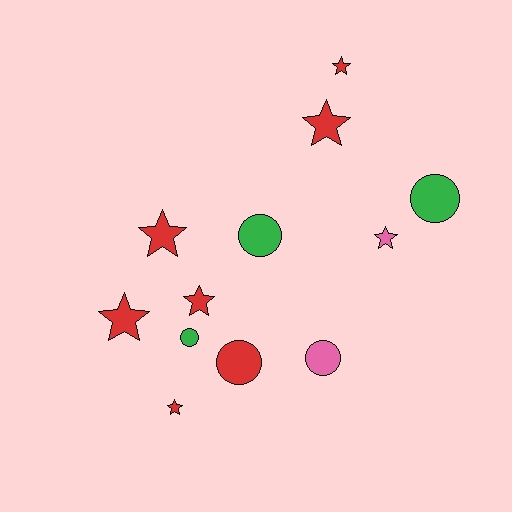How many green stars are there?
There are no green stars.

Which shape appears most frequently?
Star, with 7 objects.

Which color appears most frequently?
Red, with 7 objects.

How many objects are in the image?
There are 12 objects.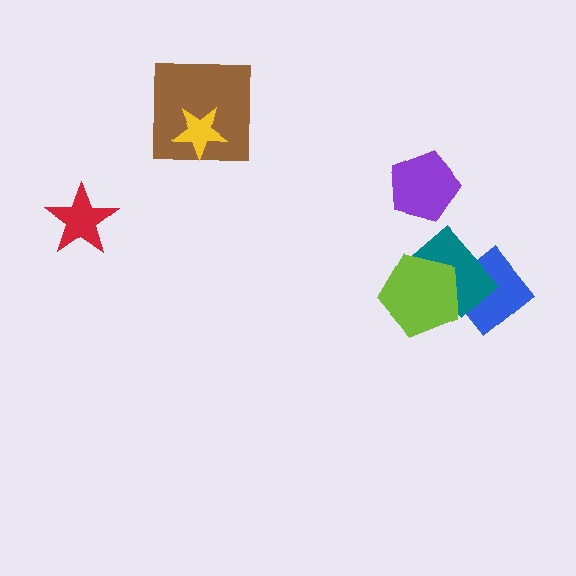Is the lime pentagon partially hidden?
No, no other shape covers it.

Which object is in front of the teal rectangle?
The lime pentagon is in front of the teal rectangle.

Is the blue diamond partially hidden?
Yes, it is partially covered by another shape.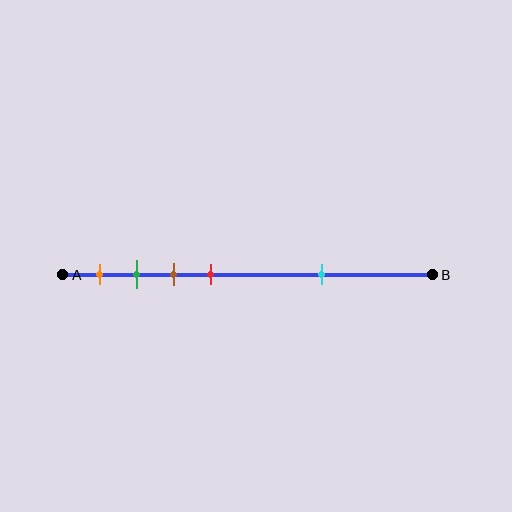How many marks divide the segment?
There are 5 marks dividing the segment.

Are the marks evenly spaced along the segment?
No, the marks are not evenly spaced.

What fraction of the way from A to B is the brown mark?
The brown mark is approximately 30% (0.3) of the way from A to B.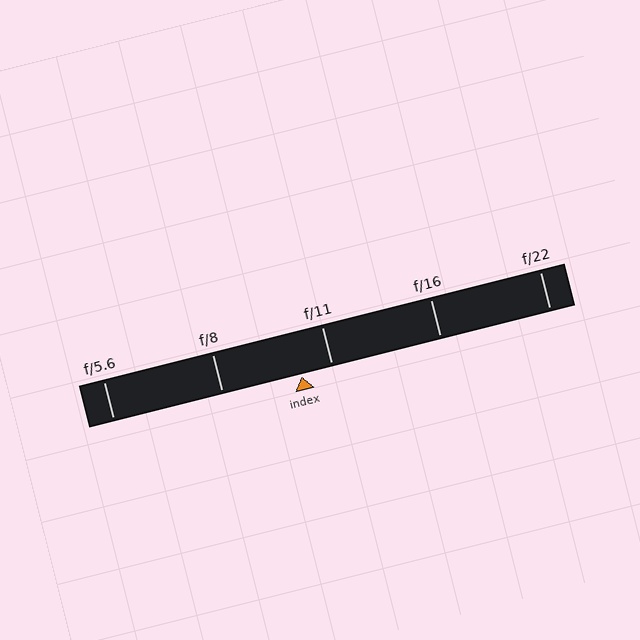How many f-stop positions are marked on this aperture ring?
There are 5 f-stop positions marked.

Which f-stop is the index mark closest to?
The index mark is closest to f/11.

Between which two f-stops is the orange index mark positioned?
The index mark is between f/8 and f/11.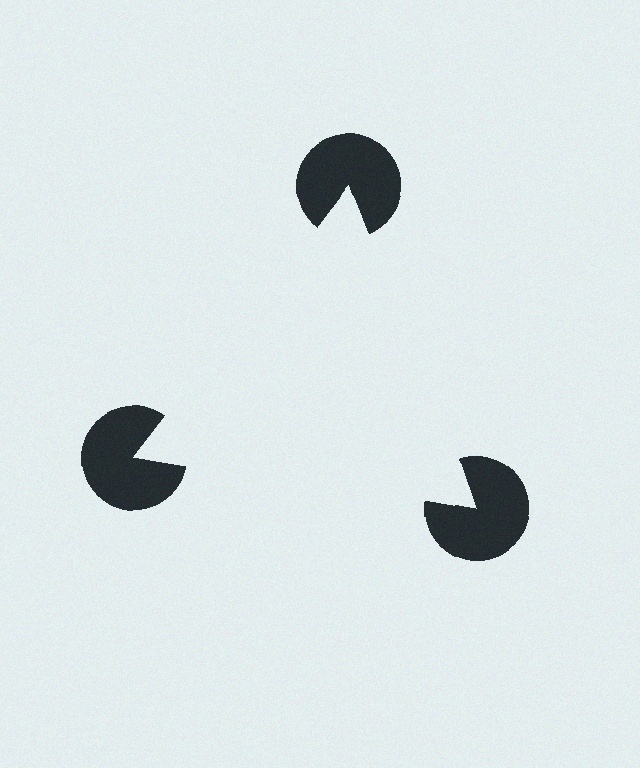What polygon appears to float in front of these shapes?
An illusory triangle — its edges are inferred from the aligned wedge cuts in the pac-man discs, not physically drawn.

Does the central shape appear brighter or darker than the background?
It typically appears slightly brighter than the background, even though no actual brightness change is drawn.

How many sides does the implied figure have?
3 sides.